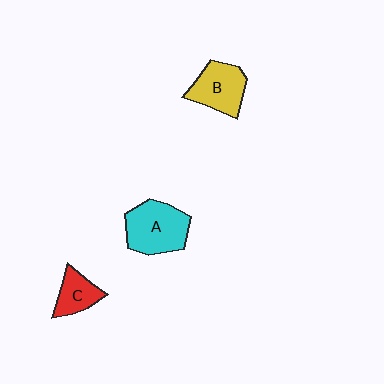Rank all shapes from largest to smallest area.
From largest to smallest: A (cyan), B (yellow), C (red).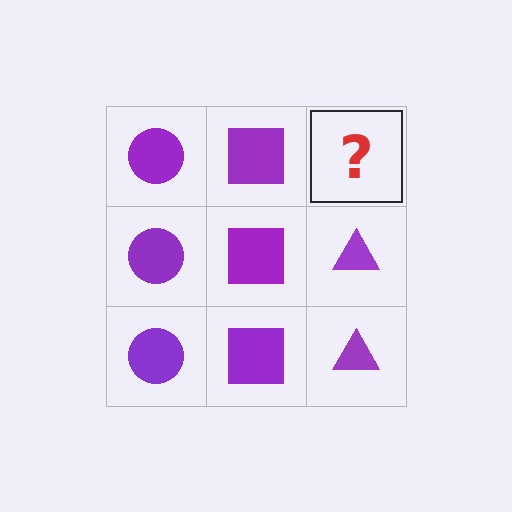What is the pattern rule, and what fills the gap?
The rule is that each column has a consistent shape. The gap should be filled with a purple triangle.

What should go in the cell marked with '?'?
The missing cell should contain a purple triangle.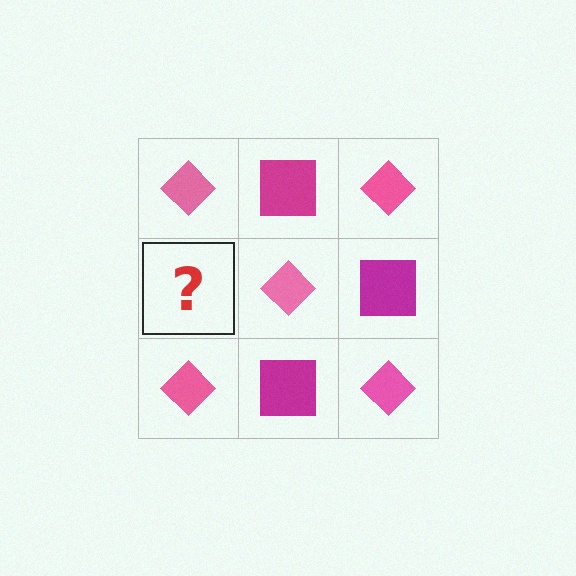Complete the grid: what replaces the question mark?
The question mark should be replaced with a magenta square.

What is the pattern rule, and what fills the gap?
The rule is that it alternates pink diamond and magenta square in a checkerboard pattern. The gap should be filled with a magenta square.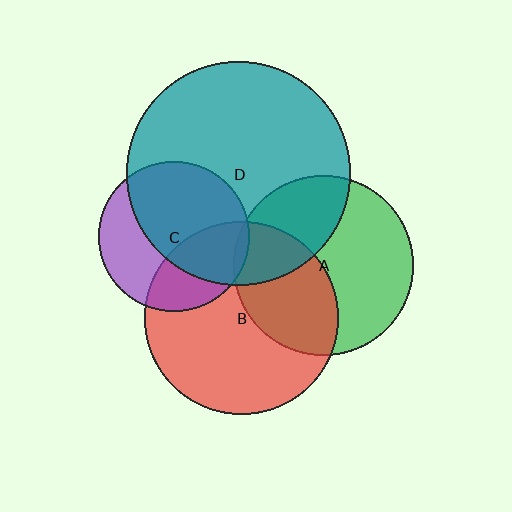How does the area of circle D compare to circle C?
Approximately 2.2 times.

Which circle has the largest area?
Circle D (teal).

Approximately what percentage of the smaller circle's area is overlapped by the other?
Approximately 60%.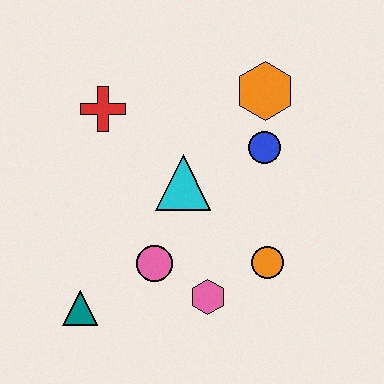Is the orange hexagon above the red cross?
Yes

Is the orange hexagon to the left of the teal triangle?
No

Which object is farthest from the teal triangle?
The orange hexagon is farthest from the teal triangle.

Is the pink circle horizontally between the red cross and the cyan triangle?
Yes